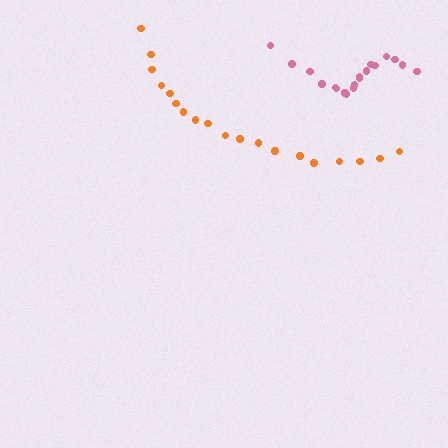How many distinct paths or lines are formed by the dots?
There are 2 distinct paths.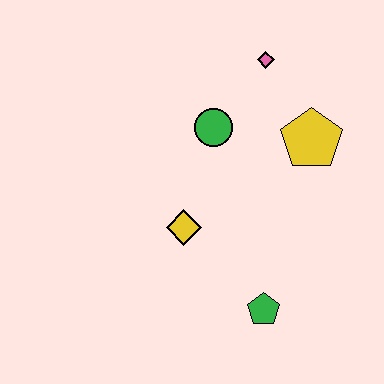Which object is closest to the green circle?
The pink diamond is closest to the green circle.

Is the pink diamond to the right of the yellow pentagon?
No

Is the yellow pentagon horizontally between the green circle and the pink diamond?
No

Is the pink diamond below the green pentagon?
No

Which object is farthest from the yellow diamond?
The pink diamond is farthest from the yellow diamond.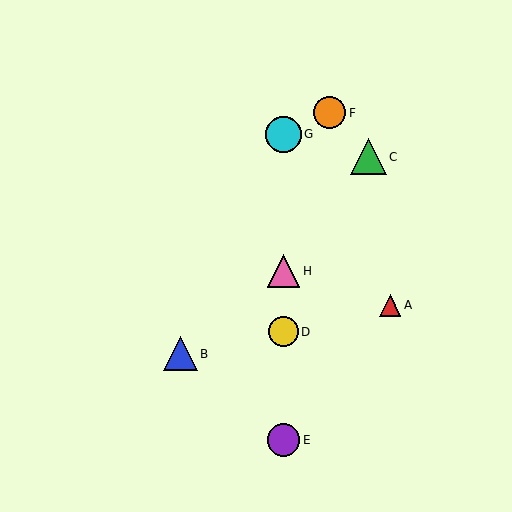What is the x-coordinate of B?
Object B is at x≈180.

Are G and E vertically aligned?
Yes, both are at x≈283.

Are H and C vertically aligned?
No, H is at x≈283 and C is at x≈368.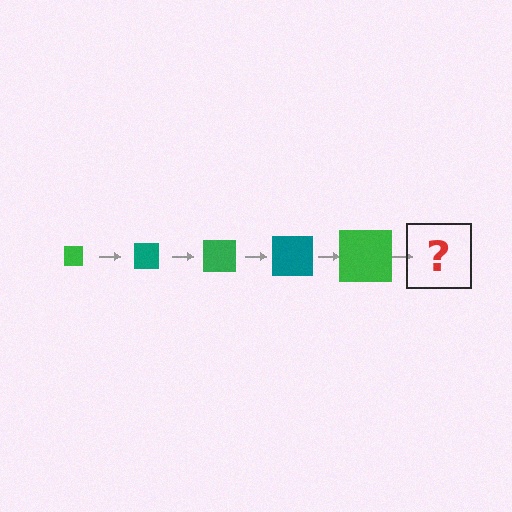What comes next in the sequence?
The next element should be a teal square, larger than the previous one.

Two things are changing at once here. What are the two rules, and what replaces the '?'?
The two rules are that the square grows larger each step and the color cycles through green and teal. The '?' should be a teal square, larger than the previous one.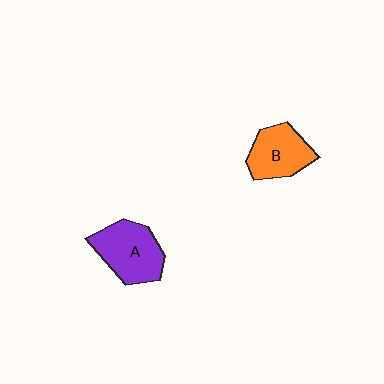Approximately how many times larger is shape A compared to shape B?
Approximately 1.2 times.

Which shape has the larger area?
Shape A (purple).